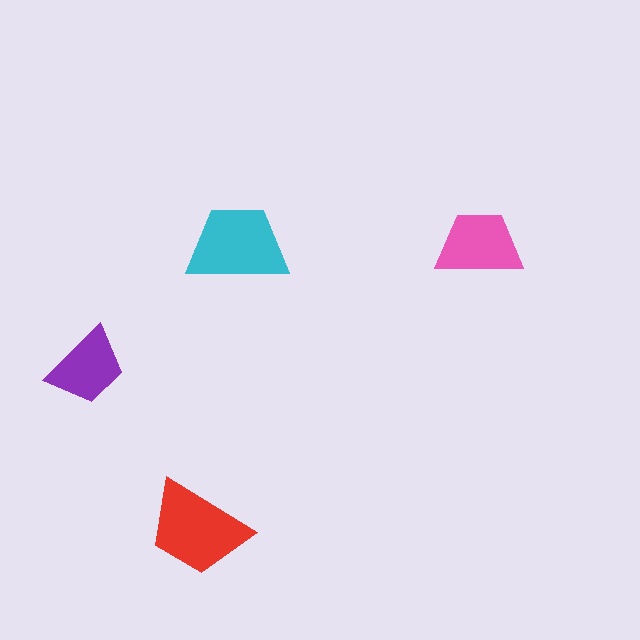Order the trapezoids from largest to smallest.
the red one, the cyan one, the pink one, the purple one.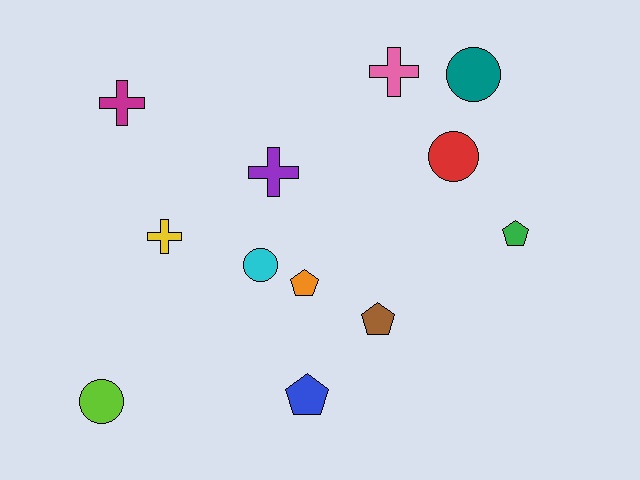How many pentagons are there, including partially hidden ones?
There are 4 pentagons.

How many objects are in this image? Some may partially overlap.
There are 12 objects.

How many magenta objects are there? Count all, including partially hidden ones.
There is 1 magenta object.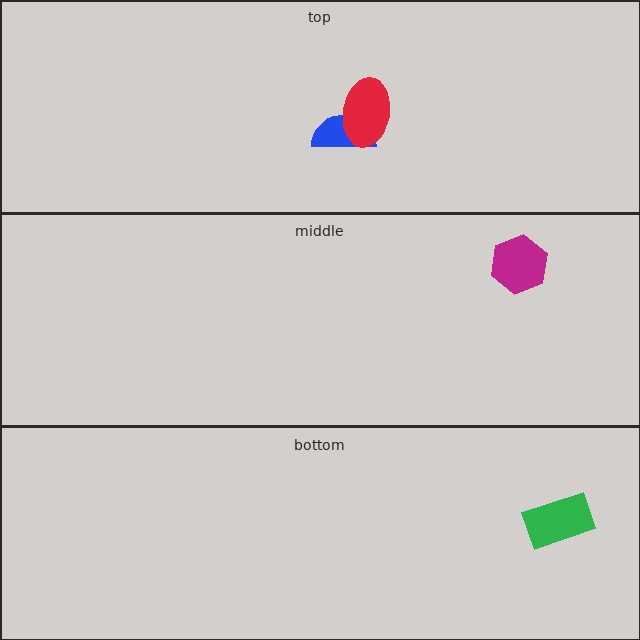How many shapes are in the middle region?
1.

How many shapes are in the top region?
2.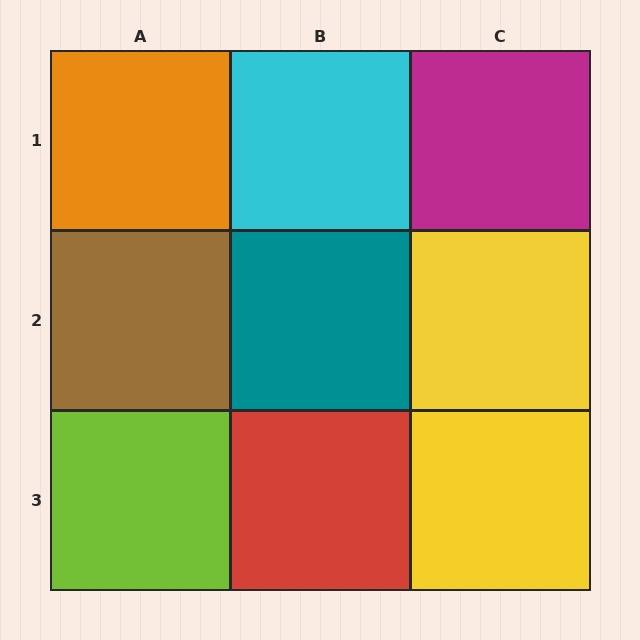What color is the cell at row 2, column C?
Yellow.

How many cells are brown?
1 cell is brown.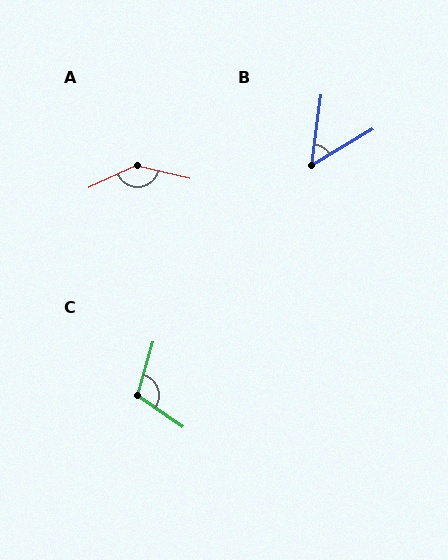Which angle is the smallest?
B, at approximately 51 degrees.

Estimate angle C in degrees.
Approximately 109 degrees.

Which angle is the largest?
A, at approximately 142 degrees.